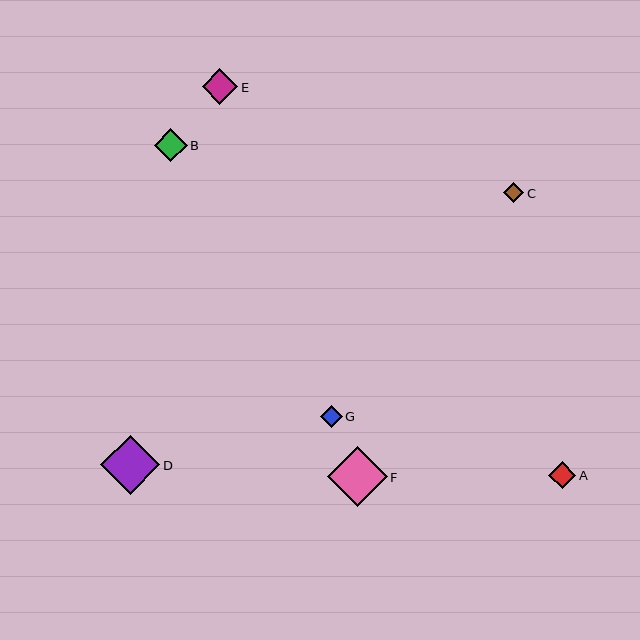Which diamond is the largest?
Diamond F is the largest with a size of approximately 60 pixels.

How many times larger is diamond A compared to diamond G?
Diamond A is approximately 1.2 times the size of diamond G.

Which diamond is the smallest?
Diamond C is the smallest with a size of approximately 20 pixels.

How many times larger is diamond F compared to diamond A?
Diamond F is approximately 2.2 times the size of diamond A.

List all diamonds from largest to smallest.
From largest to smallest: F, D, E, B, A, G, C.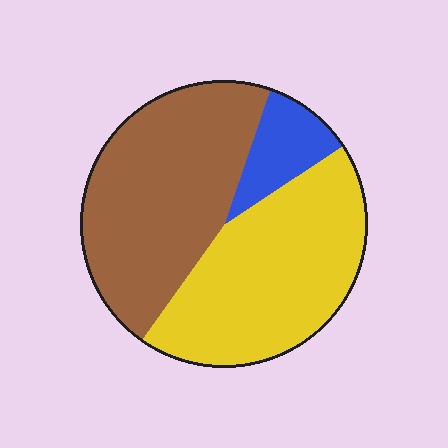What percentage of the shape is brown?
Brown covers 46% of the shape.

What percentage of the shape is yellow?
Yellow takes up between a quarter and a half of the shape.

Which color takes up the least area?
Blue, at roughly 10%.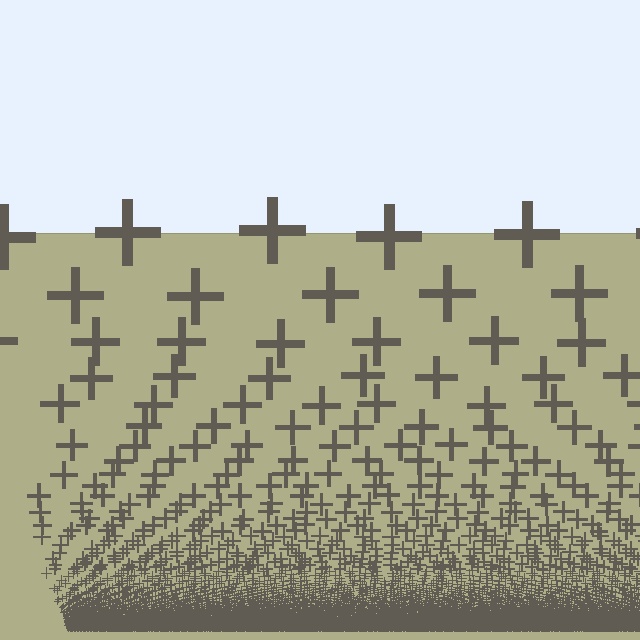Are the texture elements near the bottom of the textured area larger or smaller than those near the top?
Smaller. The gradient is inverted — elements near the bottom are smaller and denser.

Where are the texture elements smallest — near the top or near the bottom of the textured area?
Near the bottom.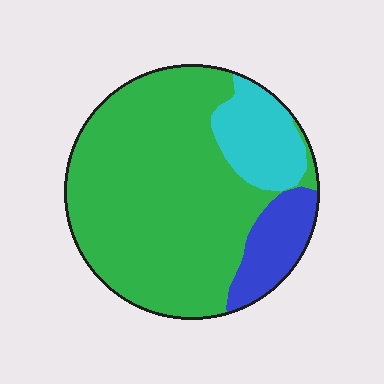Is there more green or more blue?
Green.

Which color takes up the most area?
Green, at roughly 75%.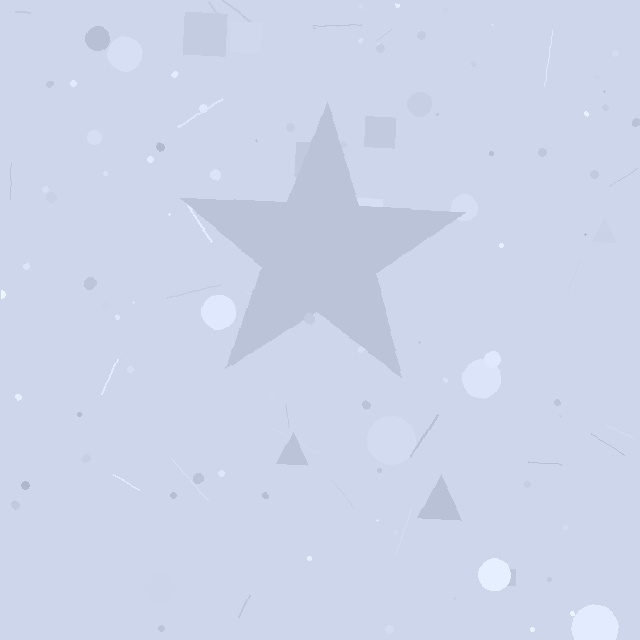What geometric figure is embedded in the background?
A star is embedded in the background.